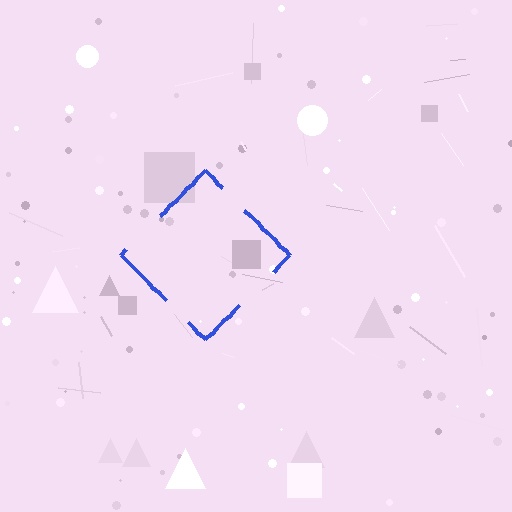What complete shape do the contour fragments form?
The contour fragments form a diamond.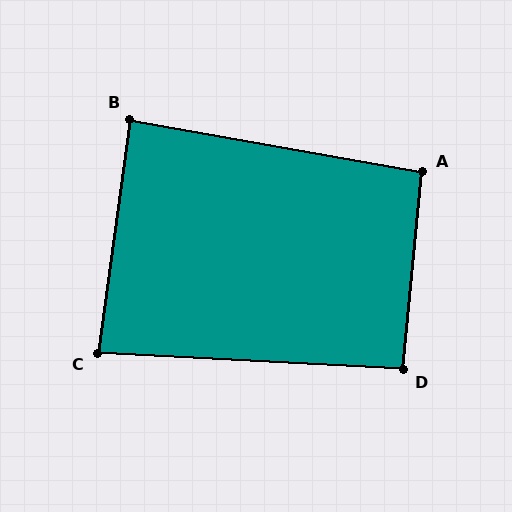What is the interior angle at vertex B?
Approximately 88 degrees (approximately right).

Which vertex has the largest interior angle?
A, at approximately 95 degrees.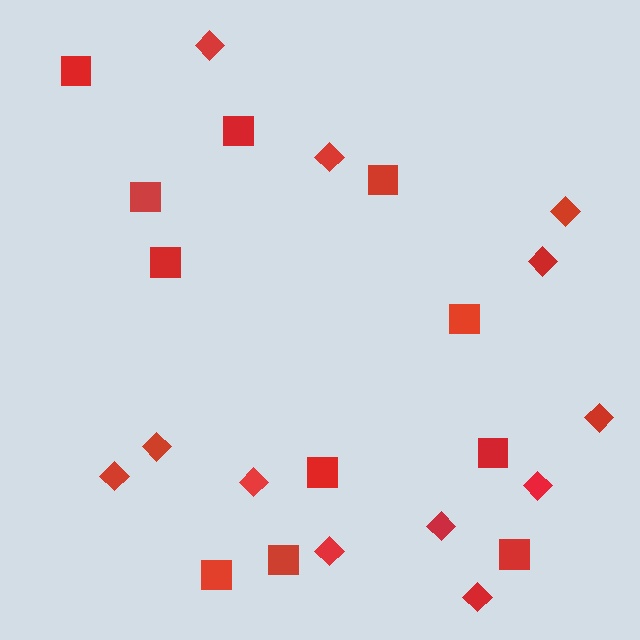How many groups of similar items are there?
There are 2 groups: one group of diamonds (12) and one group of squares (11).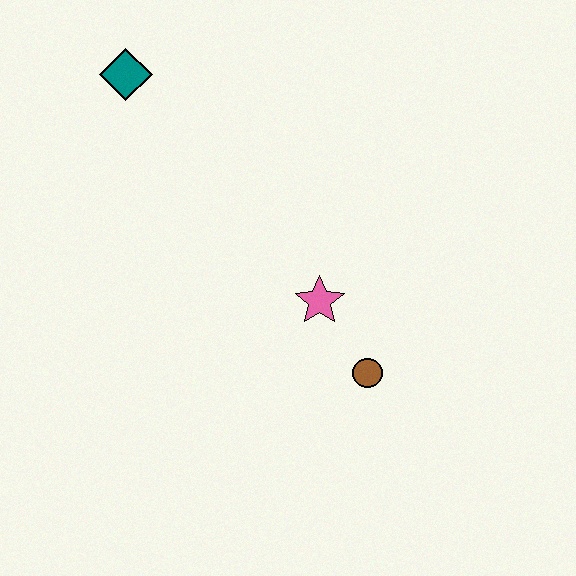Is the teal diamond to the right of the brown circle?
No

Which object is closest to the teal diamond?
The pink star is closest to the teal diamond.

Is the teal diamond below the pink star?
No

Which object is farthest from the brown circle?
The teal diamond is farthest from the brown circle.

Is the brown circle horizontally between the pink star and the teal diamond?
No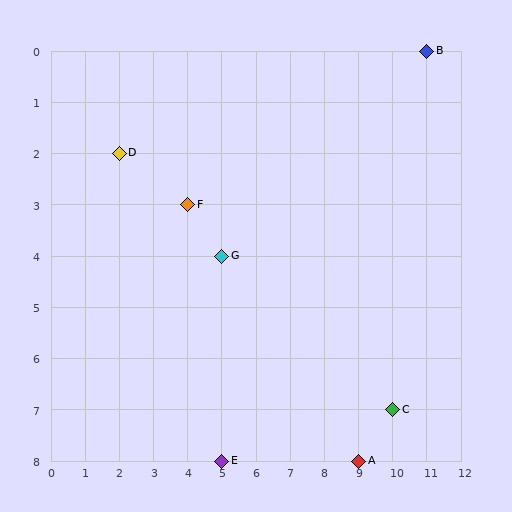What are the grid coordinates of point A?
Point A is at grid coordinates (9, 8).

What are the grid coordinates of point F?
Point F is at grid coordinates (4, 3).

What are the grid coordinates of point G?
Point G is at grid coordinates (5, 4).